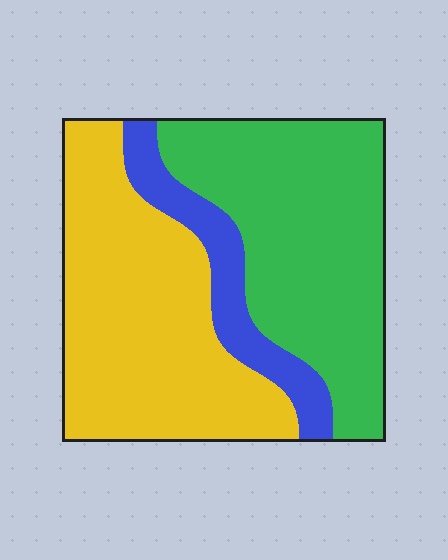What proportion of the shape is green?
Green covers 43% of the shape.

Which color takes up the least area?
Blue, at roughly 15%.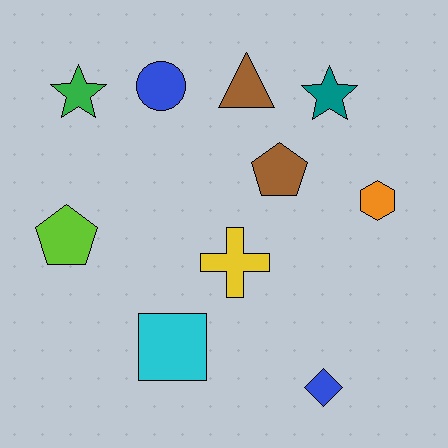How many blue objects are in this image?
There are 2 blue objects.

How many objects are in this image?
There are 10 objects.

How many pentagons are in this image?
There are 2 pentagons.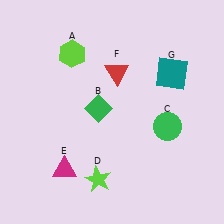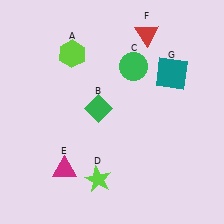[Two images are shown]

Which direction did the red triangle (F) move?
The red triangle (F) moved up.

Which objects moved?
The objects that moved are: the green circle (C), the red triangle (F).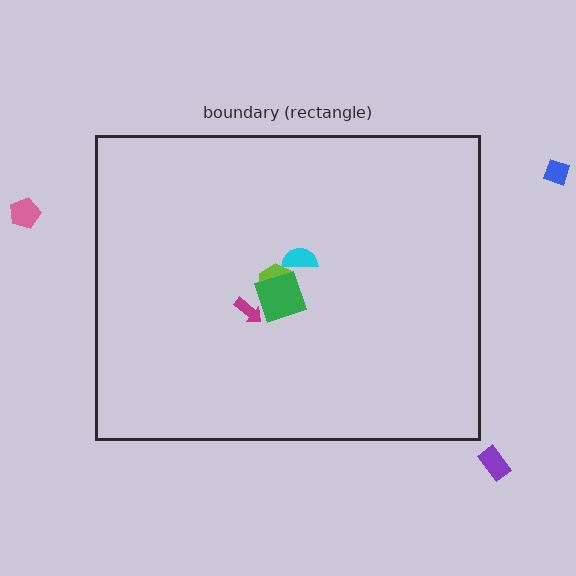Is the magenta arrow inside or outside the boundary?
Inside.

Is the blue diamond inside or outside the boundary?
Outside.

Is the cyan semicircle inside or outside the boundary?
Inside.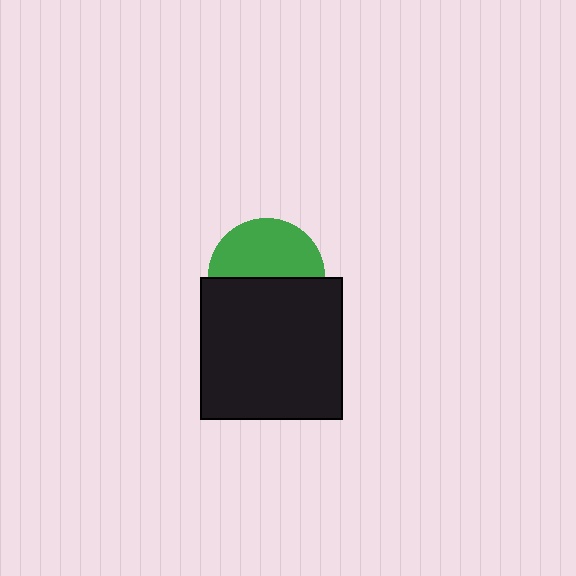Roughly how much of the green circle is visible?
About half of it is visible (roughly 51%).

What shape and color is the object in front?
The object in front is a black square.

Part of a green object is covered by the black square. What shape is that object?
It is a circle.